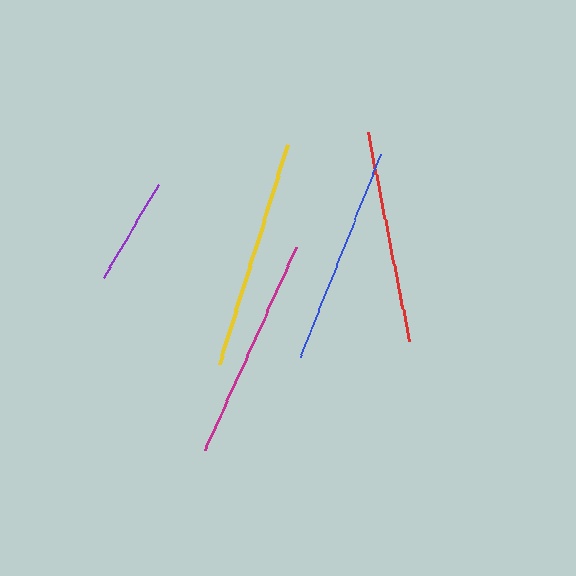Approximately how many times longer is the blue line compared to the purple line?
The blue line is approximately 2.0 times the length of the purple line.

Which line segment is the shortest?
The purple line is the shortest at approximately 108 pixels.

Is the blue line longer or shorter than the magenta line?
The magenta line is longer than the blue line.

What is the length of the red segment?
The red segment is approximately 213 pixels long.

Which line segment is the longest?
The yellow line is the longest at approximately 230 pixels.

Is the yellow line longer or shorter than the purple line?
The yellow line is longer than the purple line.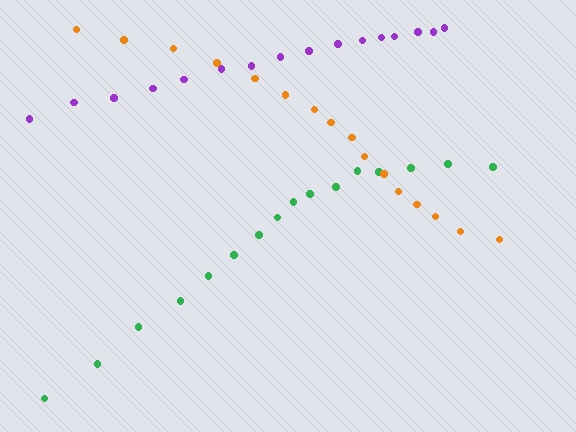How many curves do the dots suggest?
There are 3 distinct paths.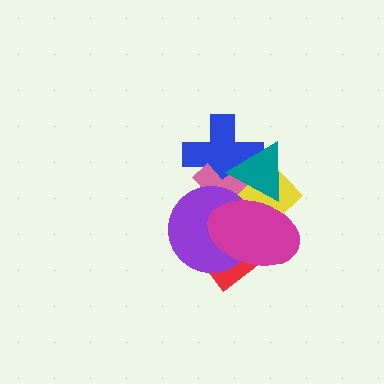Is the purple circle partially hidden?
Yes, it is partially covered by another shape.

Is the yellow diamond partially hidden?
Yes, it is partially covered by another shape.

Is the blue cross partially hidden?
Yes, it is partially covered by another shape.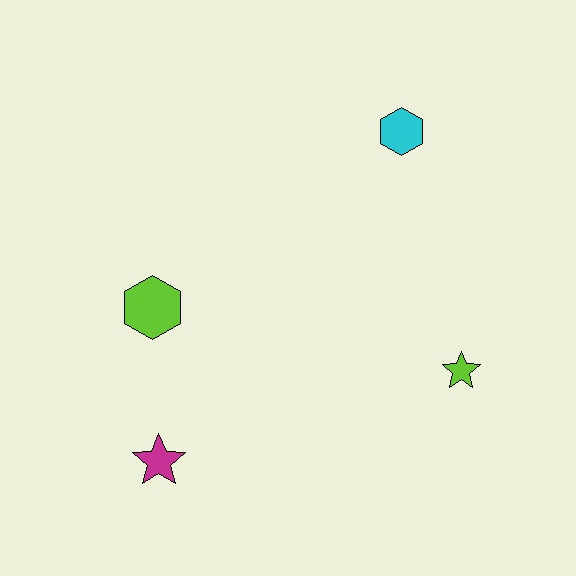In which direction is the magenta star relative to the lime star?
The magenta star is to the left of the lime star.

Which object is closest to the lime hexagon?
The magenta star is closest to the lime hexagon.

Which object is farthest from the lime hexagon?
The lime star is farthest from the lime hexagon.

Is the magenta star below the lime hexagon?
Yes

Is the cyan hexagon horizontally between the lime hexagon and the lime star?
Yes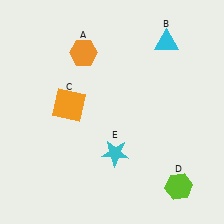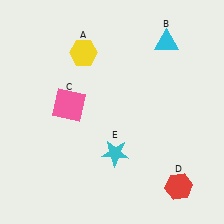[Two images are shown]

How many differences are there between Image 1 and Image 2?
There are 3 differences between the two images.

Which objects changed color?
A changed from orange to yellow. C changed from orange to pink. D changed from lime to red.